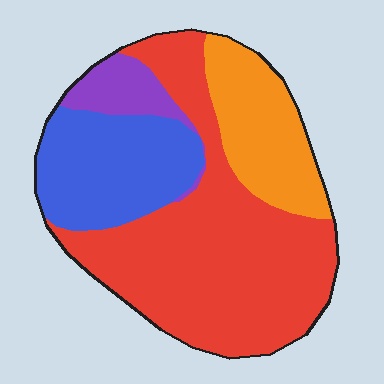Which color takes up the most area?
Red, at roughly 50%.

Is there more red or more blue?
Red.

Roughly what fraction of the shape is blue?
Blue takes up between a sixth and a third of the shape.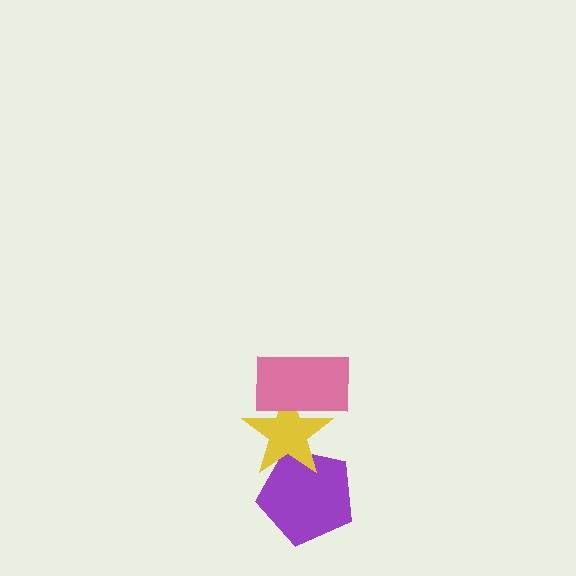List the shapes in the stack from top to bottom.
From top to bottom: the pink rectangle, the yellow star, the purple pentagon.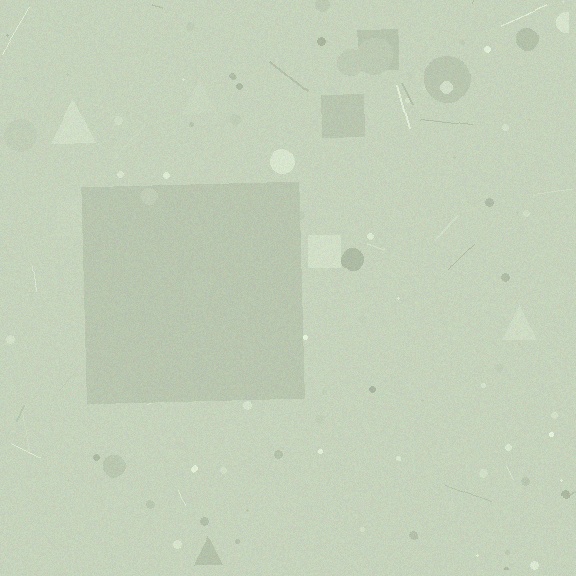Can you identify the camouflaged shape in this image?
The camouflaged shape is a square.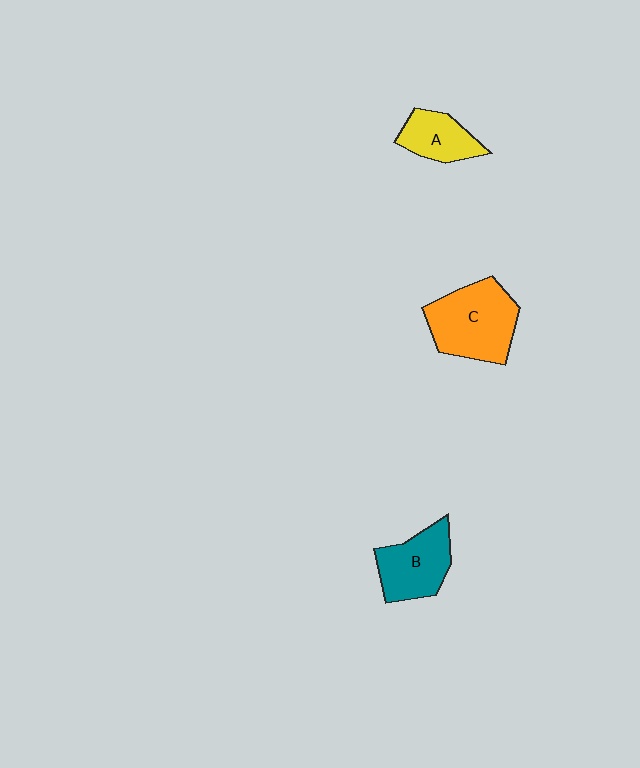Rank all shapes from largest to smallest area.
From largest to smallest: C (orange), B (teal), A (yellow).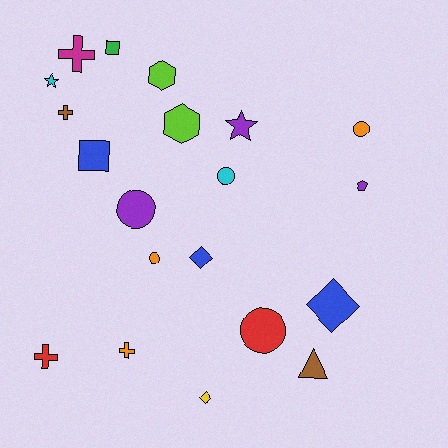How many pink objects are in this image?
There are no pink objects.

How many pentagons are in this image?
There is 1 pentagon.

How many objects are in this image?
There are 20 objects.